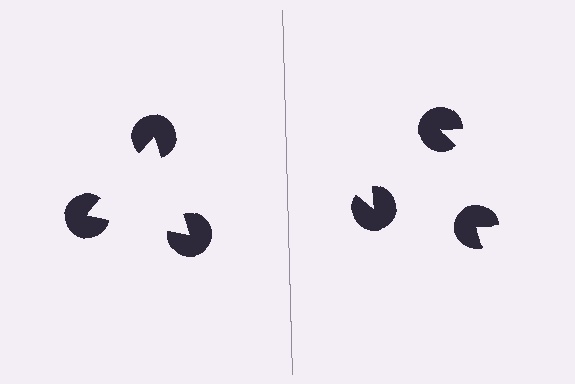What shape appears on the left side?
An illusory triangle.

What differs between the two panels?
The pac-man discs are positioned identically on both sides; only the wedge orientations differ. On the left they align to a triangle; on the right they are misaligned.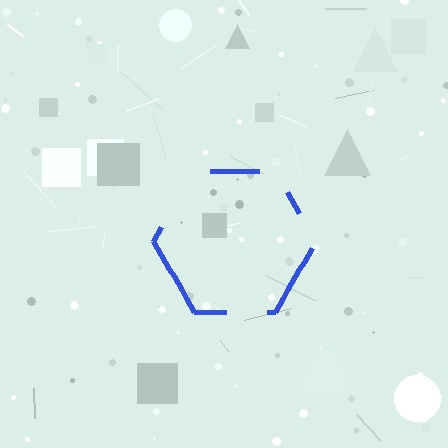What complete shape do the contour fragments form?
The contour fragments form a hexagon.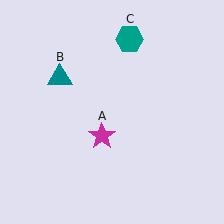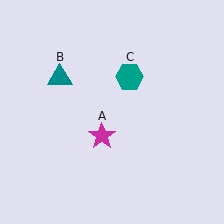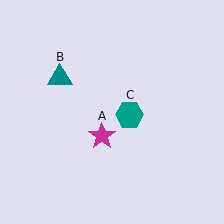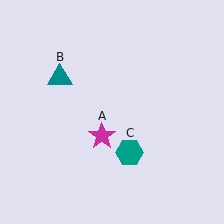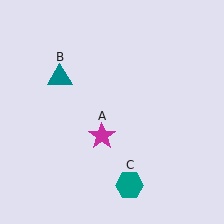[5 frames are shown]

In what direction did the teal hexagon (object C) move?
The teal hexagon (object C) moved down.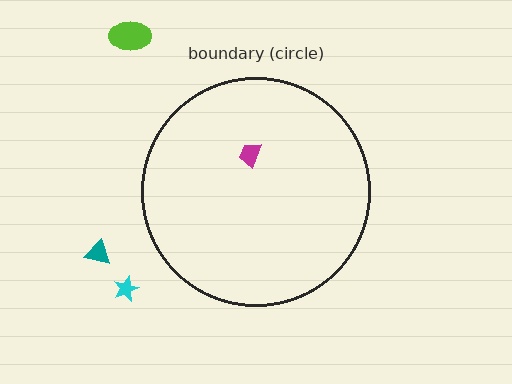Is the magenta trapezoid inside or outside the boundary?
Inside.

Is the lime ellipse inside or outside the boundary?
Outside.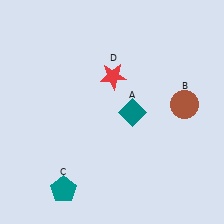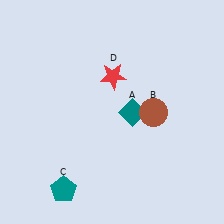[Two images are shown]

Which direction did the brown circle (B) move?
The brown circle (B) moved left.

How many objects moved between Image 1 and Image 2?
1 object moved between the two images.